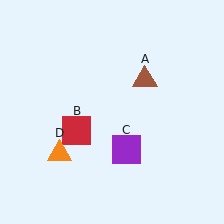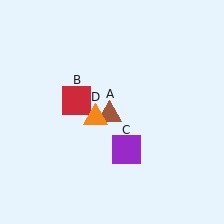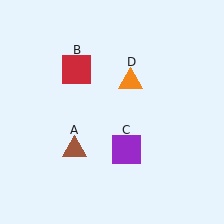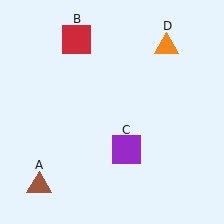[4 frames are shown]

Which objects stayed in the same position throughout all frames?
Purple square (object C) remained stationary.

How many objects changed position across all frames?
3 objects changed position: brown triangle (object A), red square (object B), orange triangle (object D).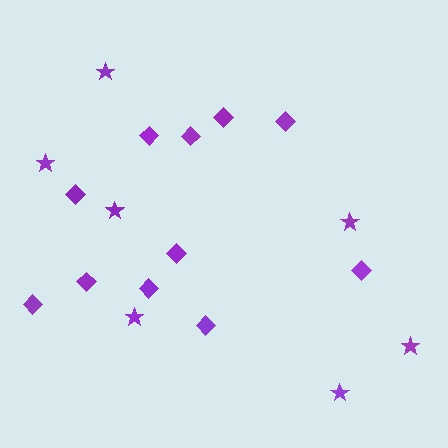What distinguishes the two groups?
There are 2 groups: one group of stars (7) and one group of diamonds (11).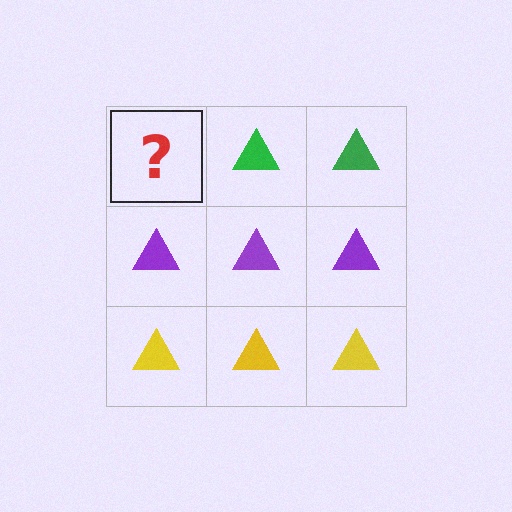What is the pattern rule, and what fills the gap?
The rule is that each row has a consistent color. The gap should be filled with a green triangle.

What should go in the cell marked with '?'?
The missing cell should contain a green triangle.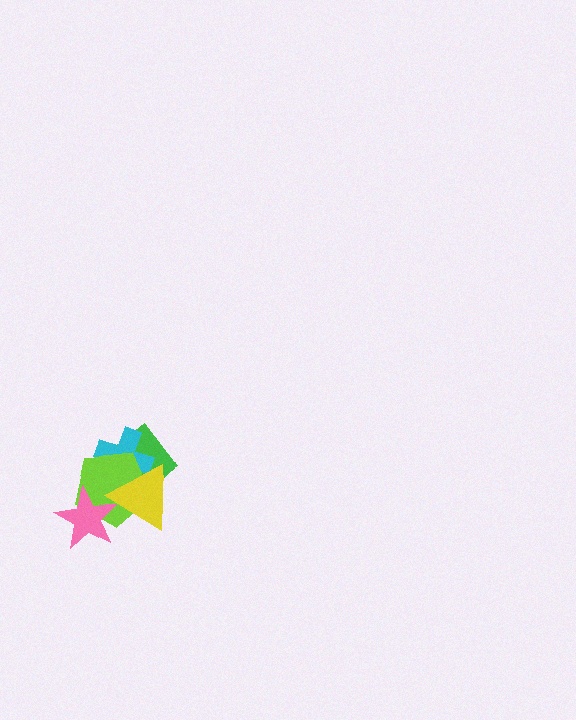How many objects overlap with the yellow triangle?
4 objects overlap with the yellow triangle.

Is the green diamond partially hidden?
Yes, it is partially covered by another shape.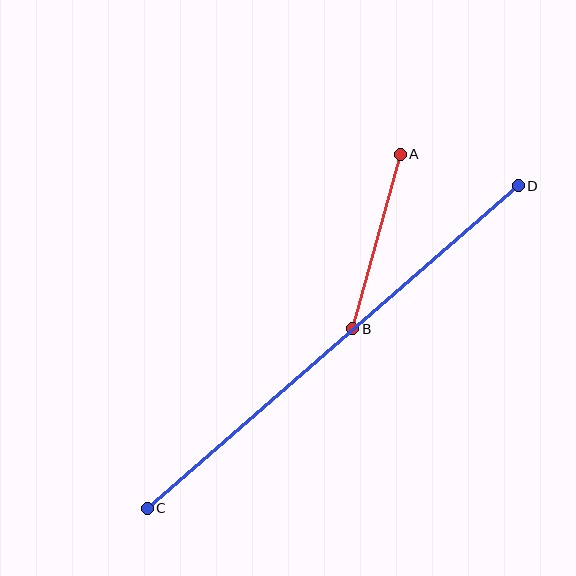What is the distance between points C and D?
The distance is approximately 492 pixels.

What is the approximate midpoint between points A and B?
The midpoint is at approximately (377, 242) pixels.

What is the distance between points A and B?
The distance is approximately 181 pixels.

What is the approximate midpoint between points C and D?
The midpoint is at approximately (333, 347) pixels.